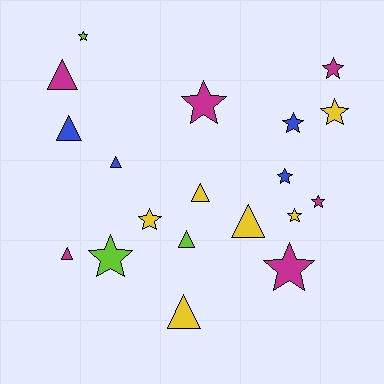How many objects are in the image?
There are 19 objects.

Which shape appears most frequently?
Star, with 11 objects.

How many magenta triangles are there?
There are 2 magenta triangles.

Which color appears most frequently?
Magenta, with 6 objects.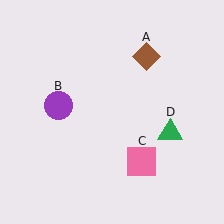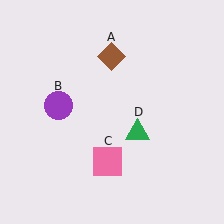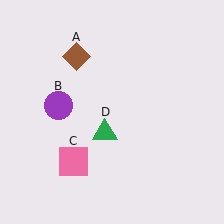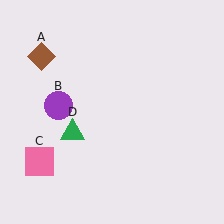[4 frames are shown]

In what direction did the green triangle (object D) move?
The green triangle (object D) moved left.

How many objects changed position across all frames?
3 objects changed position: brown diamond (object A), pink square (object C), green triangle (object D).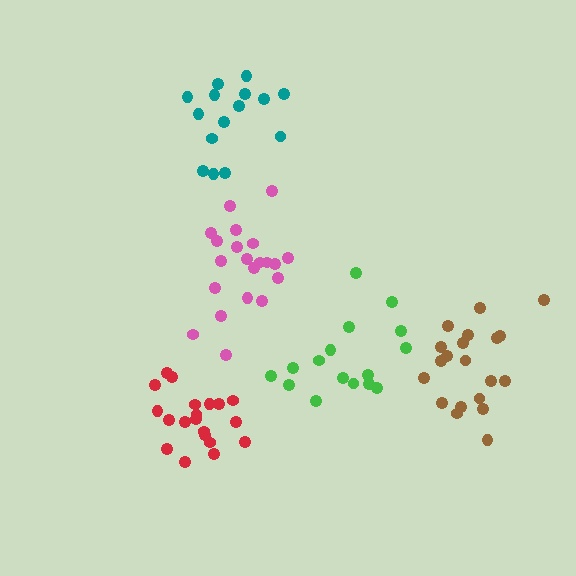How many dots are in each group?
Group 1: 21 dots, Group 2: 20 dots, Group 3: 15 dots, Group 4: 16 dots, Group 5: 20 dots (92 total).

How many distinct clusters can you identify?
There are 5 distinct clusters.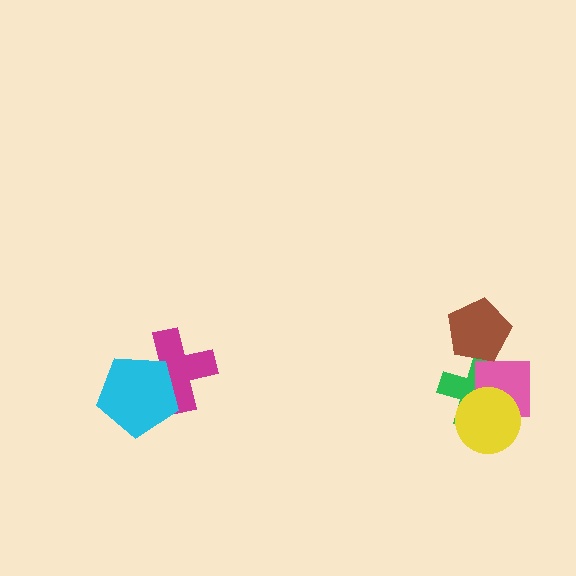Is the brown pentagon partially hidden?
No, no other shape covers it.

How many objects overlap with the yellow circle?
2 objects overlap with the yellow circle.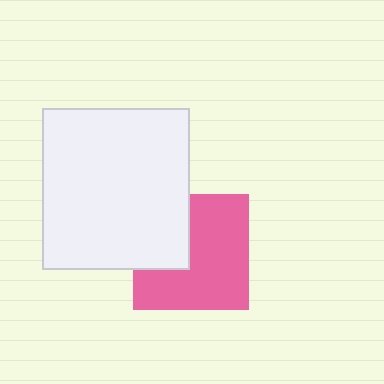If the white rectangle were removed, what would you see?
You would see the complete pink square.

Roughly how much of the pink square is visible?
Most of it is visible (roughly 68%).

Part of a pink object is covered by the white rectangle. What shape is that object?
It is a square.